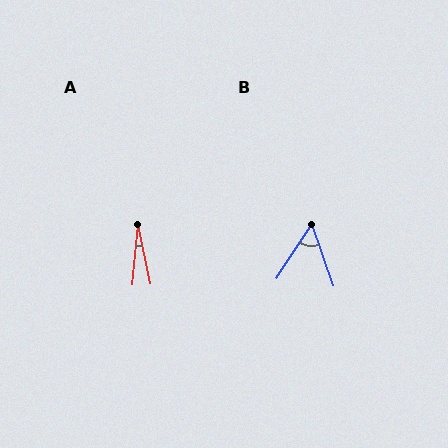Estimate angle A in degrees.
Approximately 17 degrees.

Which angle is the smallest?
A, at approximately 17 degrees.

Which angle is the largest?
B, at approximately 52 degrees.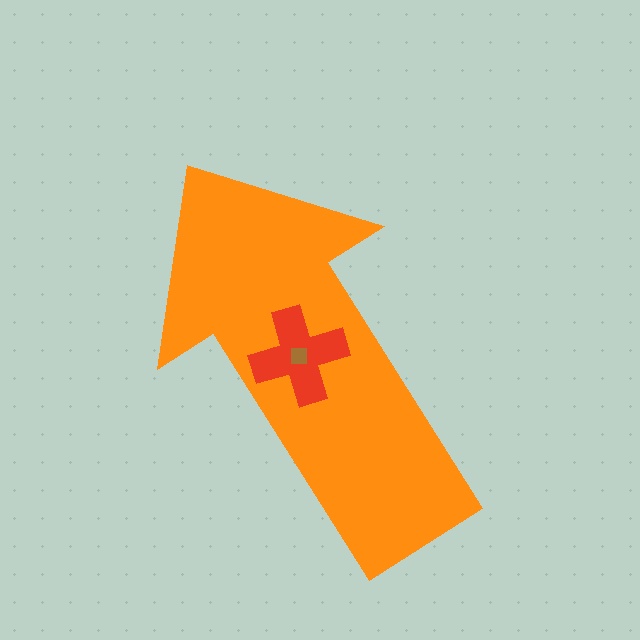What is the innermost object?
The brown square.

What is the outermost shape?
The orange arrow.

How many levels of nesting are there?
3.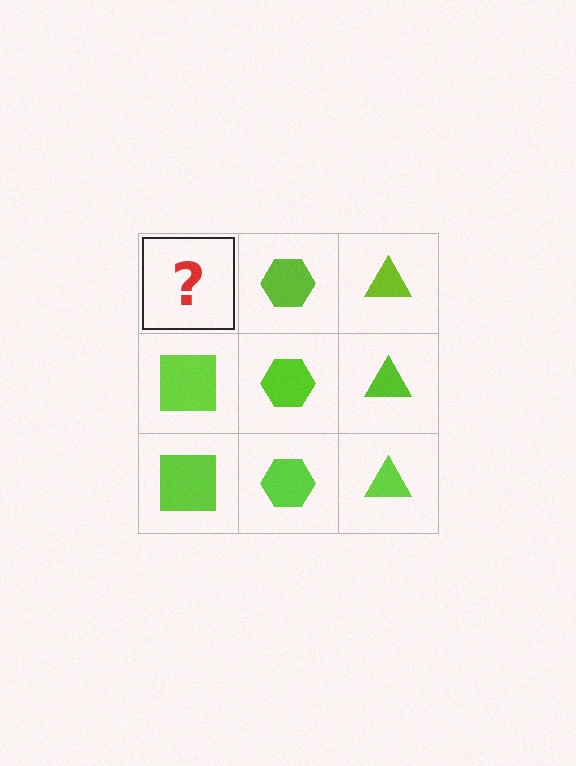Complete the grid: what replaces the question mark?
The question mark should be replaced with a lime square.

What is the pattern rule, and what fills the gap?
The rule is that each column has a consistent shape. The gap should be filled with a lime square.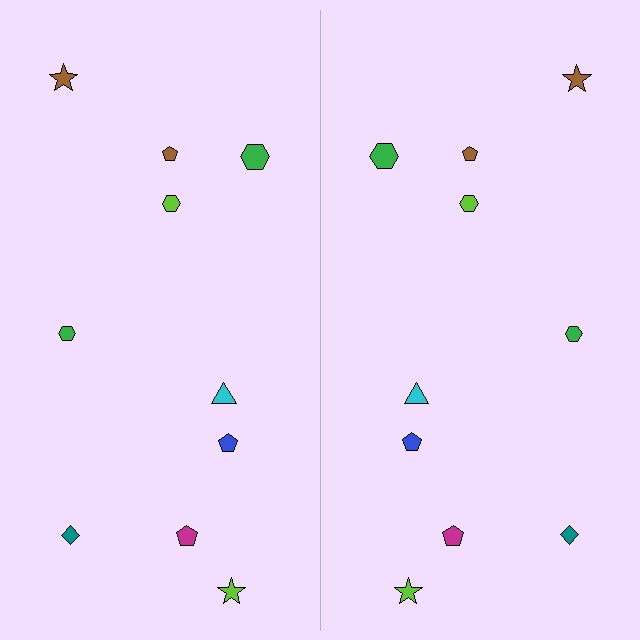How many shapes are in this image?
There are 20 shapes in this image.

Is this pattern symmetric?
Yes, this pattern has bilateral (reflection) symmetry.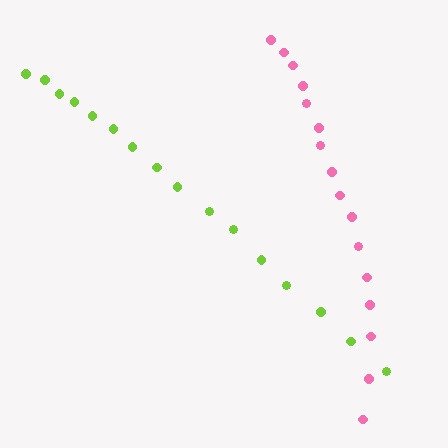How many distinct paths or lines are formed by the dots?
There are 2 distinct paths.